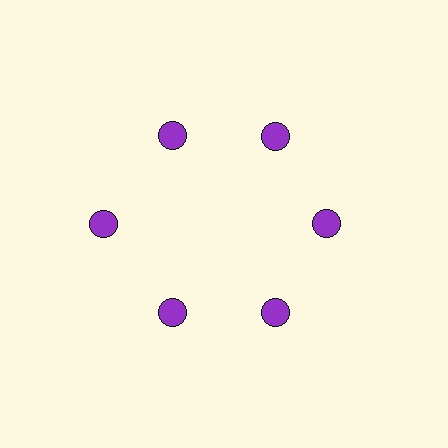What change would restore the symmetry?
The symmetry would be restored by moving it inward, back onto the ring so that all 6 circles sit at equal angles and equal distance from the center.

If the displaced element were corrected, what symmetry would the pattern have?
It would have 6-fold rotational symmetry — the pattern would map onto itself every 60 degrees.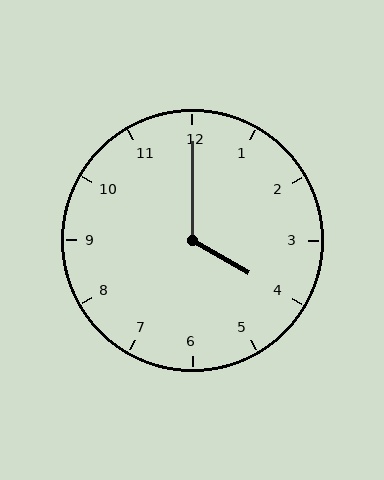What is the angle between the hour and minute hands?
Approximately 120 degrees.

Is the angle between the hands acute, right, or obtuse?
It is obtuse.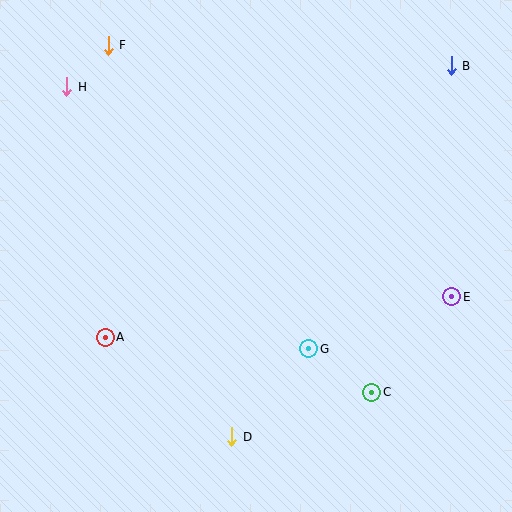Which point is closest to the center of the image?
Point G at (309, 349) is closest to the center.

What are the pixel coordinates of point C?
Point C is at (372, 392).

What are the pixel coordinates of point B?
Point B is at (451, 66).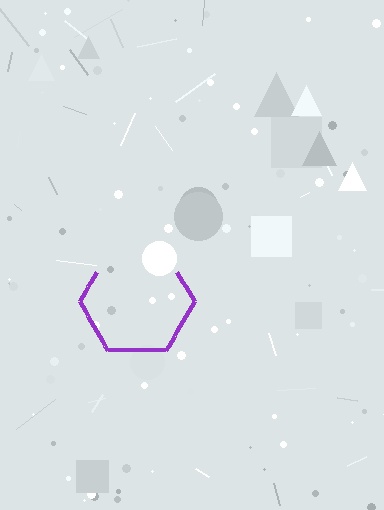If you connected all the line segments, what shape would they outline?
They would outline a hexagon.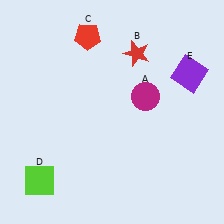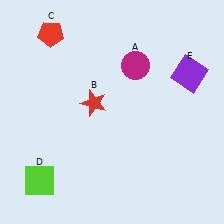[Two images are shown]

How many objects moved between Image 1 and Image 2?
3 objects moved between the two images.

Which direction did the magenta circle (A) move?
The magenta circle (A) moved up.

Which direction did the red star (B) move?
The red star (B) moved down.